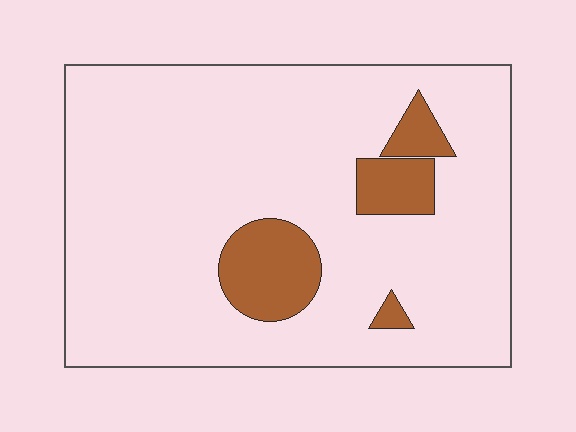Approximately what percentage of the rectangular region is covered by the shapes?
Approximately 10%.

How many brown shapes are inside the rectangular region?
4.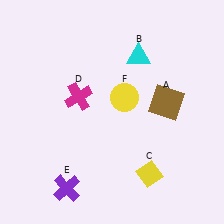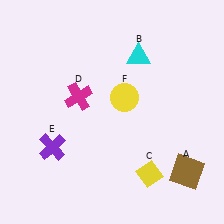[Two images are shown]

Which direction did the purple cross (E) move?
The purple cross (E) moved up.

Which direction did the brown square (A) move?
The brown square (A) moved down.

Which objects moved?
The objects that moved are: the brown square (A), the purple cross (E).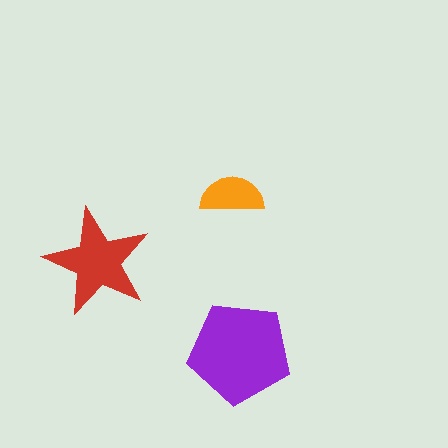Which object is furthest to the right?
The purple pentagon is rightmost.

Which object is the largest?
The purple pentagon.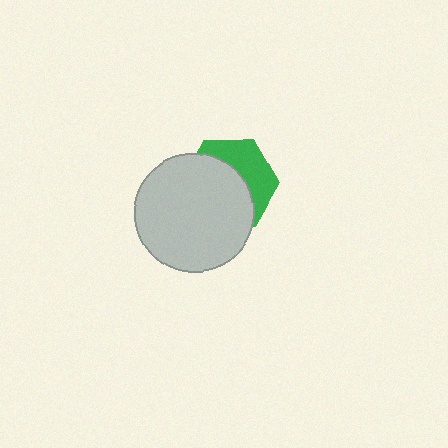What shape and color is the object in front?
The object in front is a light gray circle.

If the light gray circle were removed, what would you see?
You would see the complete green hexagon.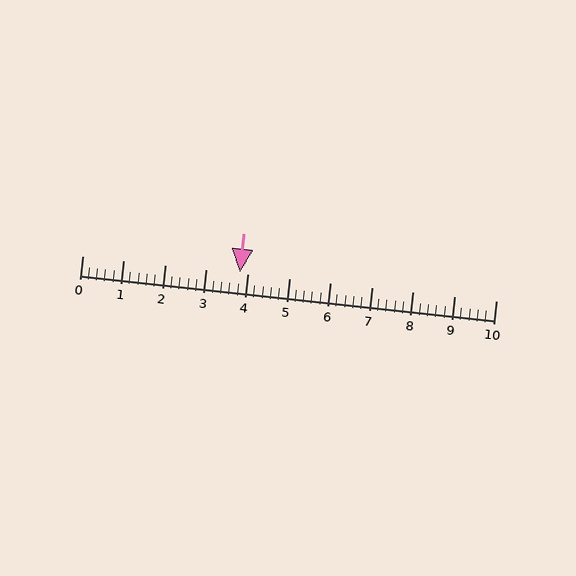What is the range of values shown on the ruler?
The ruler shows values from 0 to 10.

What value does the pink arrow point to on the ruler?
The pink arrow points to approximately 3.8.